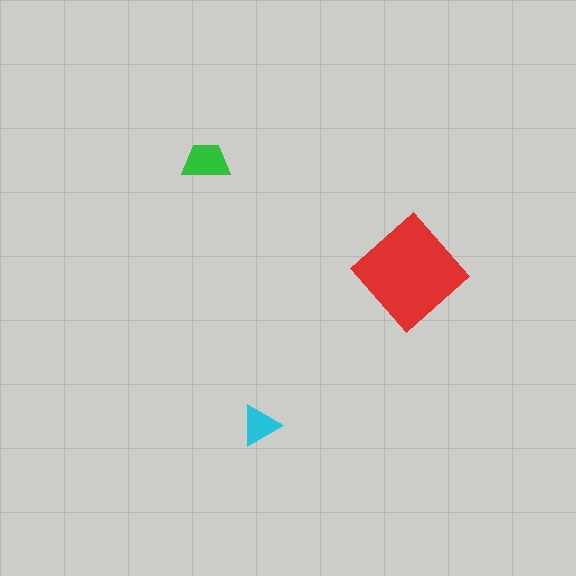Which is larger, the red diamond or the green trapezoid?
The red diamond.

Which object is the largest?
The red diamond.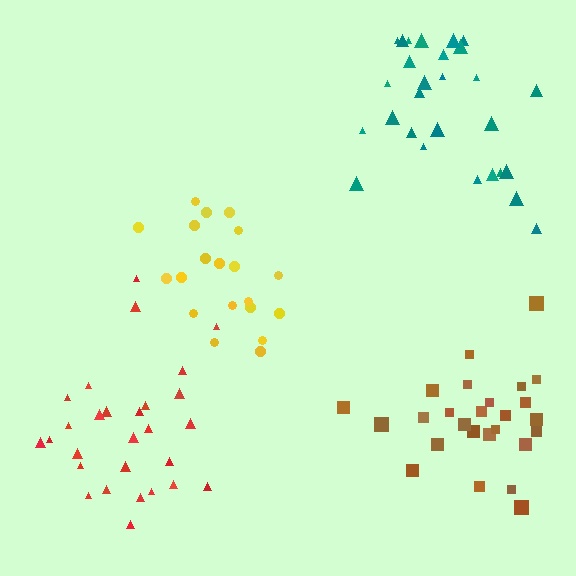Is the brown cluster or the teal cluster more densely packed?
Brown.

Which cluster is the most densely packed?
Red.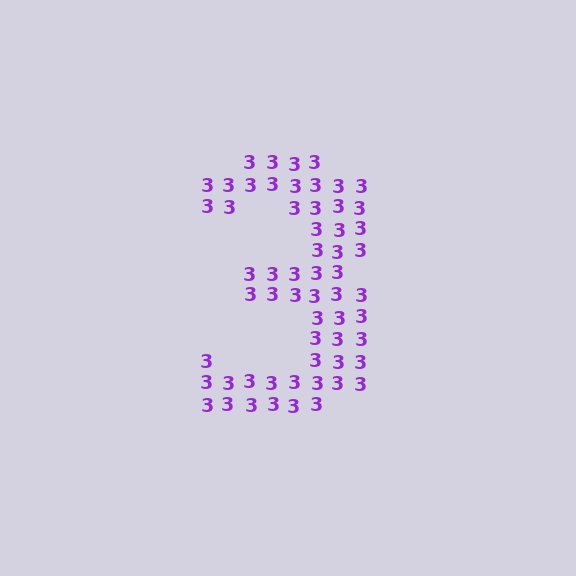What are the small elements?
The small elements are digit 3's.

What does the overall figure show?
The overall figure shows the digit 3.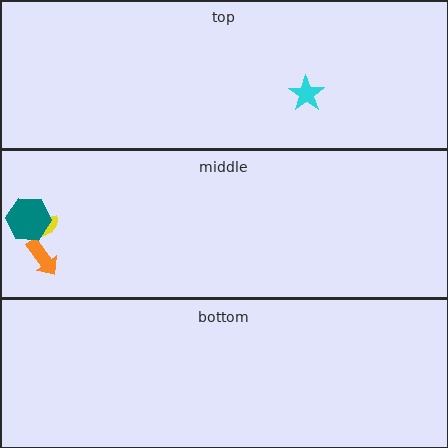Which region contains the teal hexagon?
The middle region.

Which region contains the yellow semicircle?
The middle region.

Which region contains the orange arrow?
The middle region.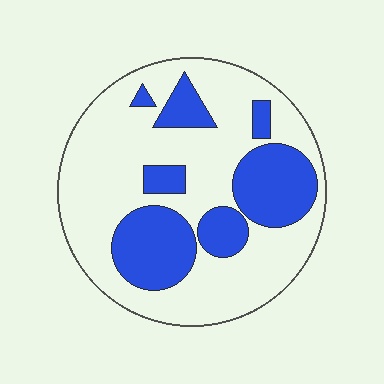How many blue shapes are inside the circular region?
7.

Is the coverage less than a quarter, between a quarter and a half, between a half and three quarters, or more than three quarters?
Between a quarter and a half.